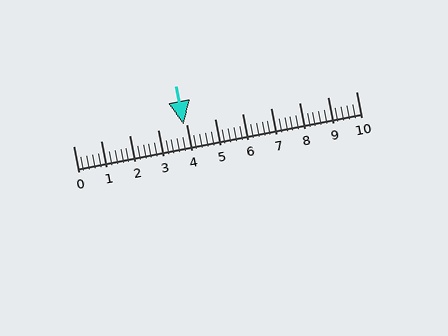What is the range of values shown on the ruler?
The ruler shows values from 0 to 10.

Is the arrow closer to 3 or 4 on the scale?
The arrow is closer to 4.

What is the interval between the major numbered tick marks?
The major tick marks are spaced 1 units apart.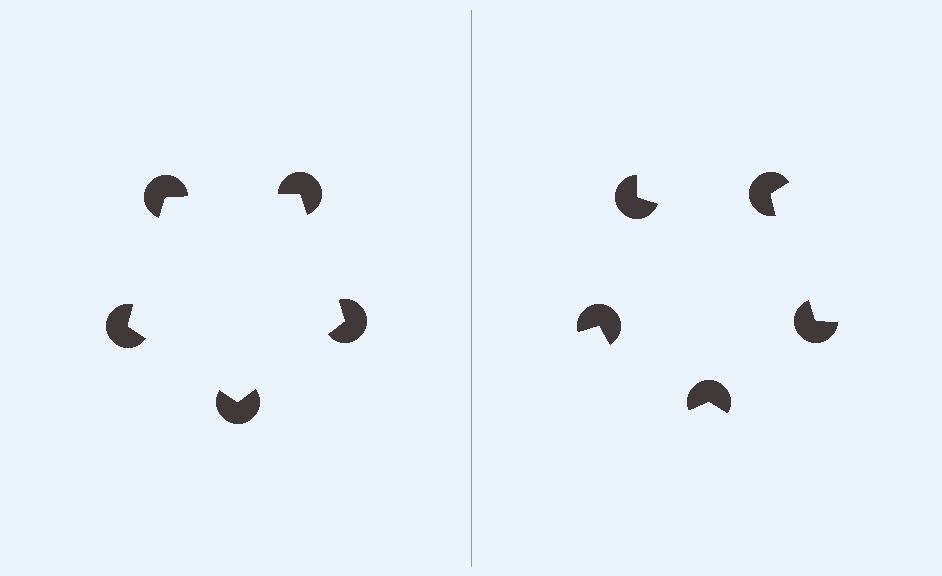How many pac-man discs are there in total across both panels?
10 — 5 on each side.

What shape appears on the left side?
An illusory pentagon.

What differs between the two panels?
The pac-man discs are positioned identically on both sides; only the wedge orientations differ. On the left they align to a pentagon; on the right they are misaligned.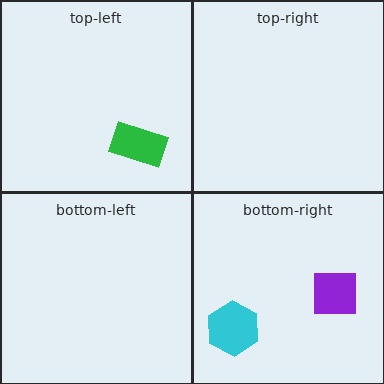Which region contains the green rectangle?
The top-left region.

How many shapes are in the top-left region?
1.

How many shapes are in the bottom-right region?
2.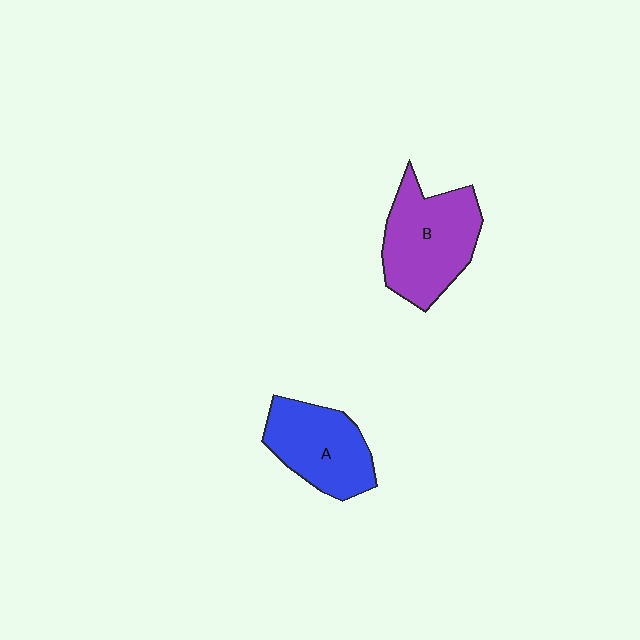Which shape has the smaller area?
Shape A (blue).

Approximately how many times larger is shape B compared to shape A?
Approximately 1.2 times.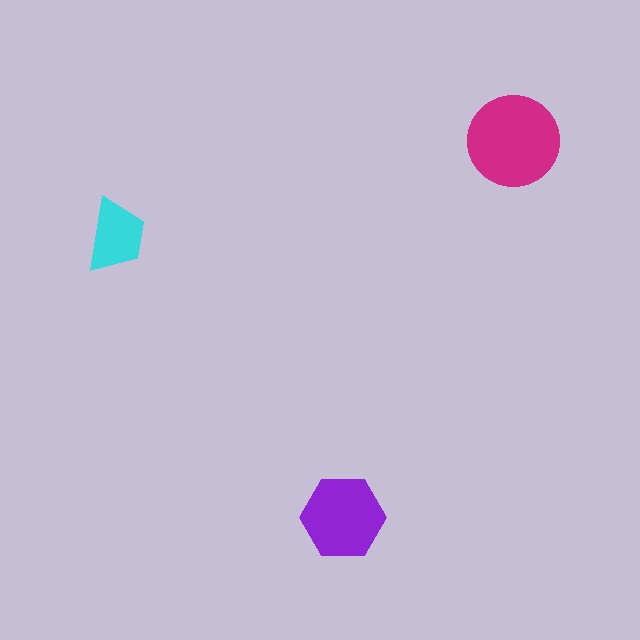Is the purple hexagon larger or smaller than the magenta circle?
Smaller.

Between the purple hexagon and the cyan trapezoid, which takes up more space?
The purple hexagon.